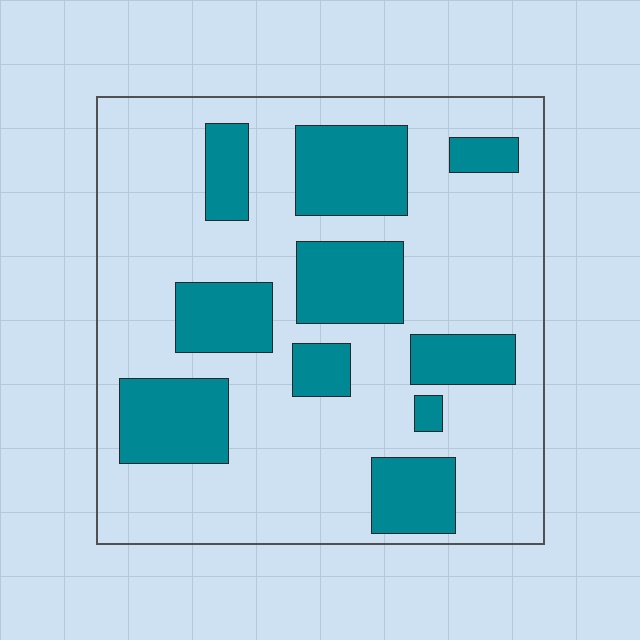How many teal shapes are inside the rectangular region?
10.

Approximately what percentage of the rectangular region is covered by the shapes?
Approximately 30%.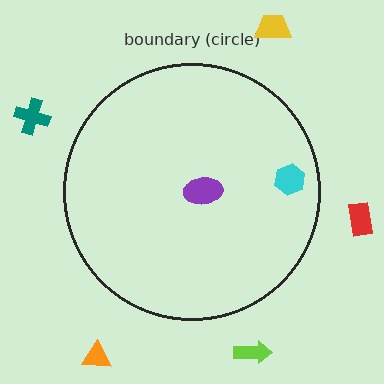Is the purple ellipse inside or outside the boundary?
Inside.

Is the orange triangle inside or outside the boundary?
Outside.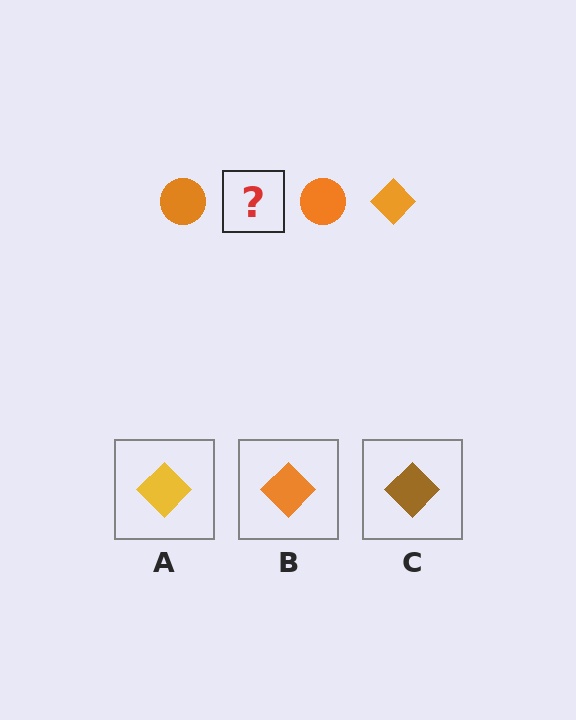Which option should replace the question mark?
Option B.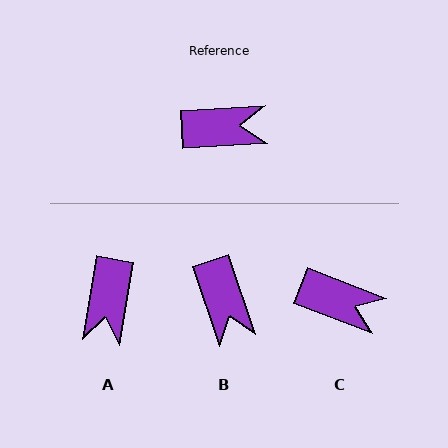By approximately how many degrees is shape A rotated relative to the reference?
Approximately 103 degrees clockwise.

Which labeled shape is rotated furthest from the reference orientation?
A, about 103 degrees away.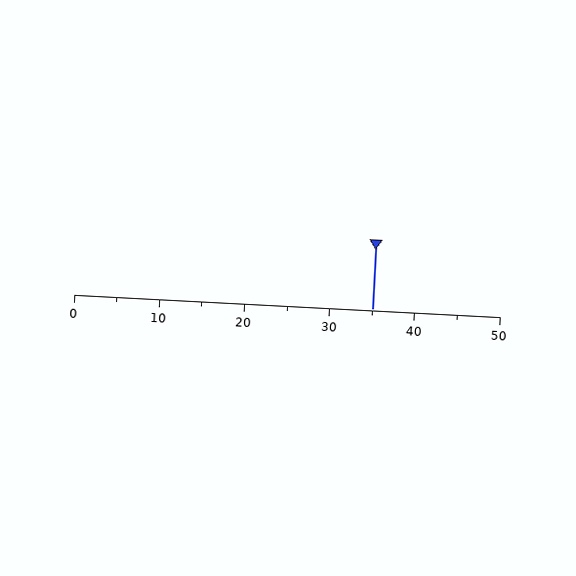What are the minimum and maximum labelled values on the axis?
The axis runs from 0 to 50.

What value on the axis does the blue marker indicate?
The marker indicates approximately 35.